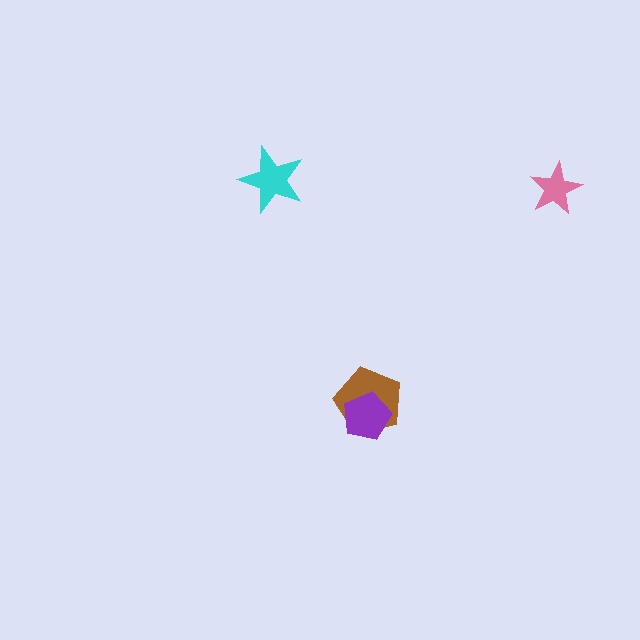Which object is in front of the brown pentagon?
The purple pentagon is in front of the brown pentagon.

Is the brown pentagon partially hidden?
Yes, it is partially covered by another shape.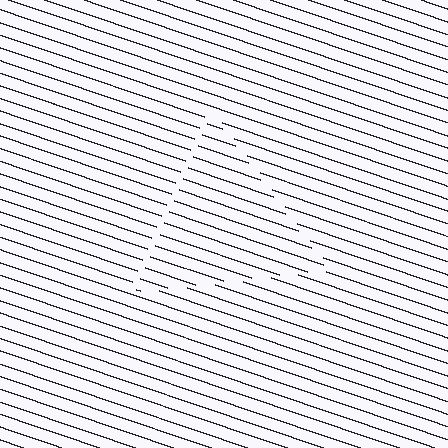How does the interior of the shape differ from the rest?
The interior of the shape contains the same grating, shifted by half a period — the contour is defined by the phase discontinuity where line-ends from the inner and outer gratings abut.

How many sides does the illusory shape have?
3 sides — the line-ends trace a triangle.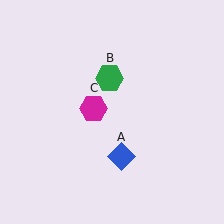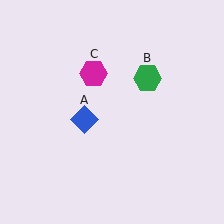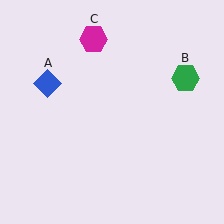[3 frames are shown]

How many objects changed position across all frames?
3 objects changed position: blue diamond (object A), green hexagon (object B), magenta hexagon (object C).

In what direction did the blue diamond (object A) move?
The blue diamond (object A) moved up and to the left.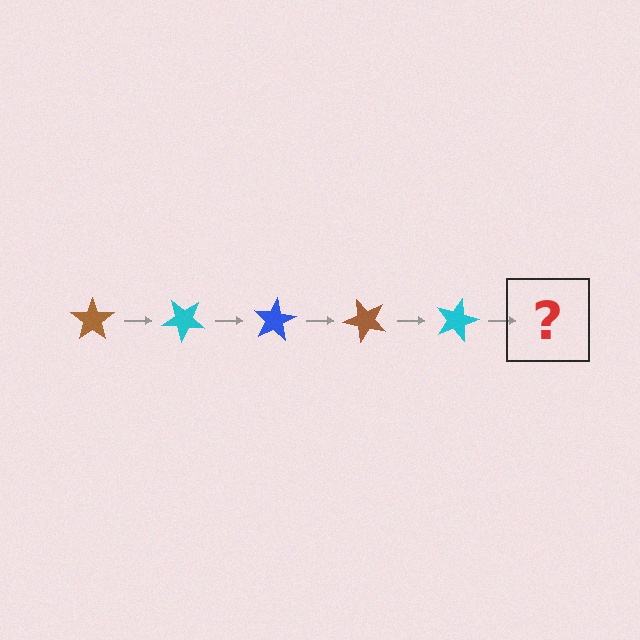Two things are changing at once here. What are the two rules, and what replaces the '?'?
The two rules are that it rotates 40 degrees each step and the color cycles through brown, cyan, and blue. The '?' should be a blue star, rotated 200 degrees from the start.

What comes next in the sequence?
The next element should be a blue star, rotated 200 degrees from the start.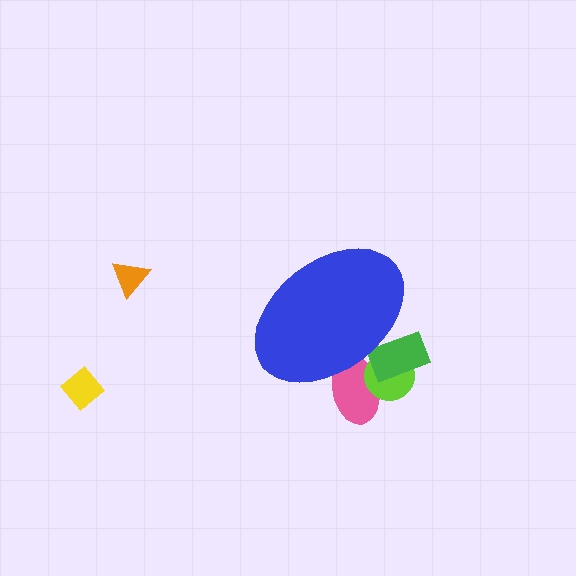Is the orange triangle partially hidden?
No, the orange triangle is fully visible.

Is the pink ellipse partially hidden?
Yes, the pink ellipse is partially hidden behind the blue ellipse.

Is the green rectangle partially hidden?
Yes, the green rectangle is partially hidden behind the blue ellipse.